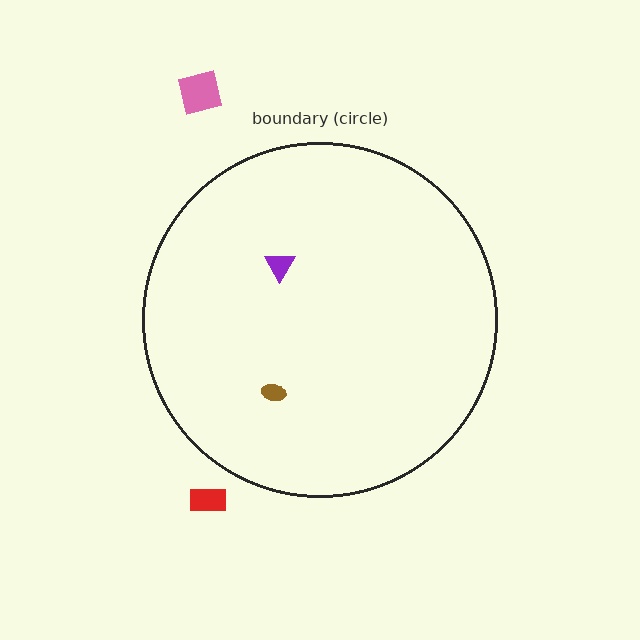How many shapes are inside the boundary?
2 inside, 2 outside.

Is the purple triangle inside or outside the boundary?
Inside.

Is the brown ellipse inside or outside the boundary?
Inside.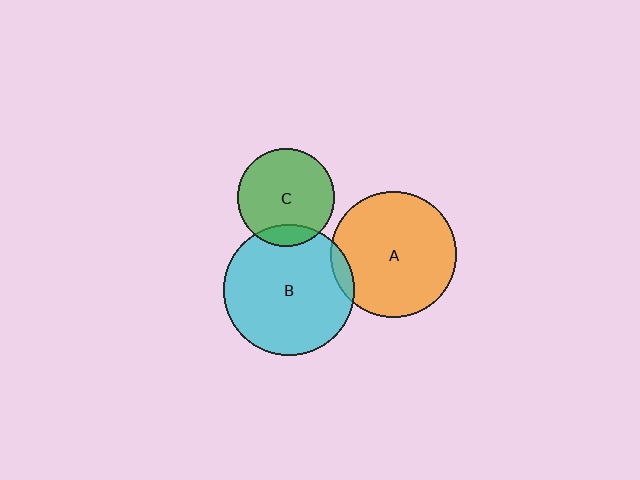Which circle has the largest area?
Circle B (cyan).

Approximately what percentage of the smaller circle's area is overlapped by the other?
Approximately 15%.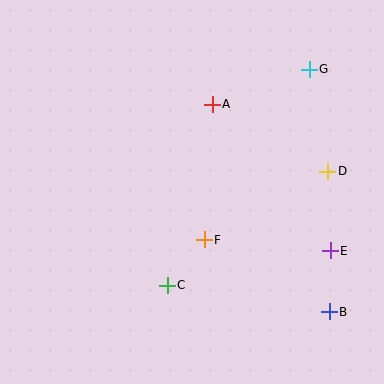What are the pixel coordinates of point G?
Point G is at (309, 69).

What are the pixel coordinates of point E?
Point E is at (330, 251).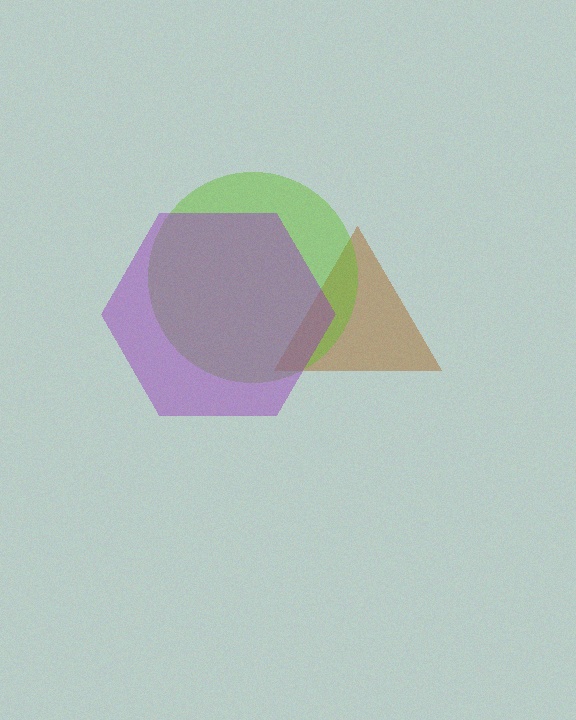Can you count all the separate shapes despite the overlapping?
Yes, there are 3 separate shapes.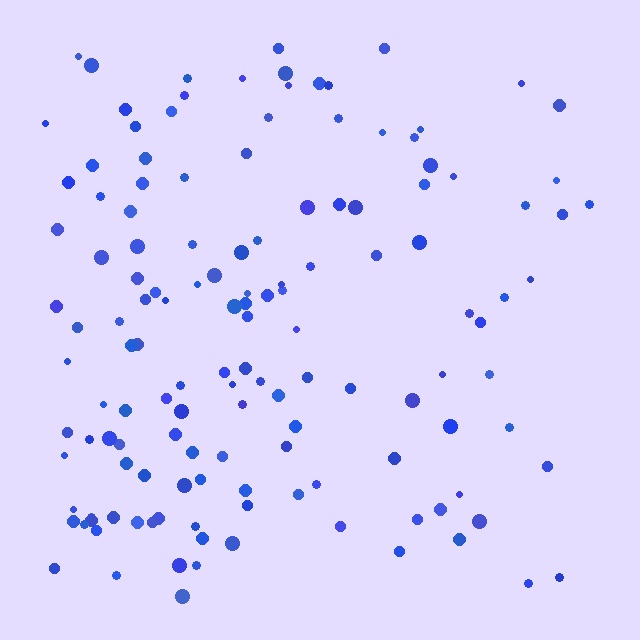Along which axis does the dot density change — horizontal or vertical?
Horizontal.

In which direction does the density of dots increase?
From right to left, with the left side densest.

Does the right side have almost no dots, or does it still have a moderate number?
Still a moderate number, just noticeably fewer than the left.